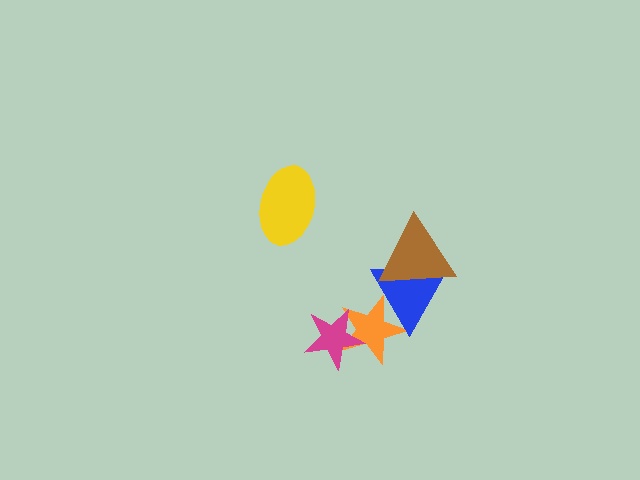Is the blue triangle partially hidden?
Yes, it is partially covered by another shape.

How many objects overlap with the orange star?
2 objects overlap with the orange star.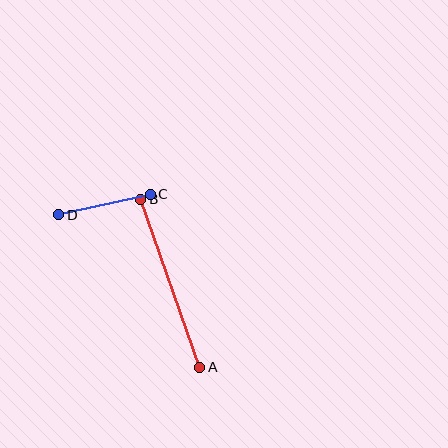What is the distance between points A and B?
The distance is approximately 178 pixels.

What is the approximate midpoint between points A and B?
The midpoint is at approximately (170, 283) pixels.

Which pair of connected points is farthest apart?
Points A and B are farthest apart.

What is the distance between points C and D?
The distance is approximately 94 pixels.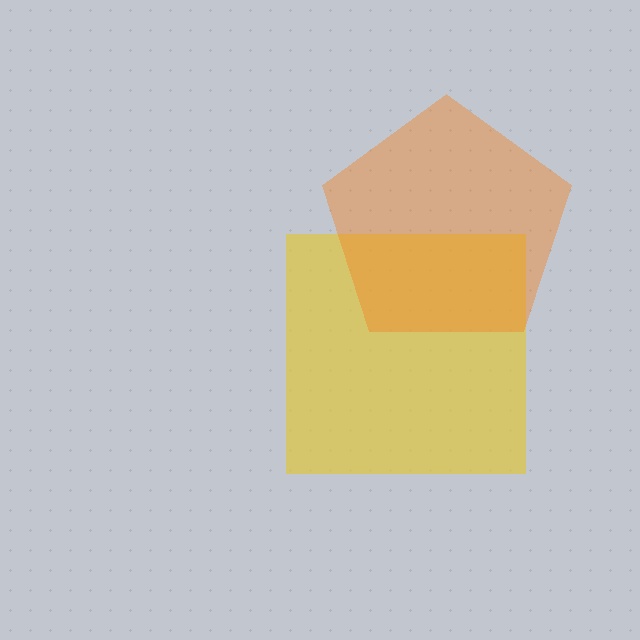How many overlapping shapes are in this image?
There are 2 overlapping shapes in the image.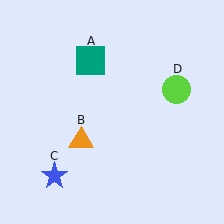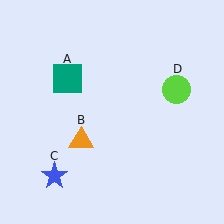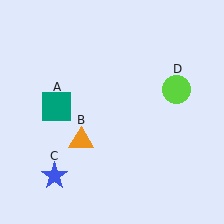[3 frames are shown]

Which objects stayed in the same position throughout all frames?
Orange triangle (object B) and blue star (object C) and lime circle (object D) remained stationary.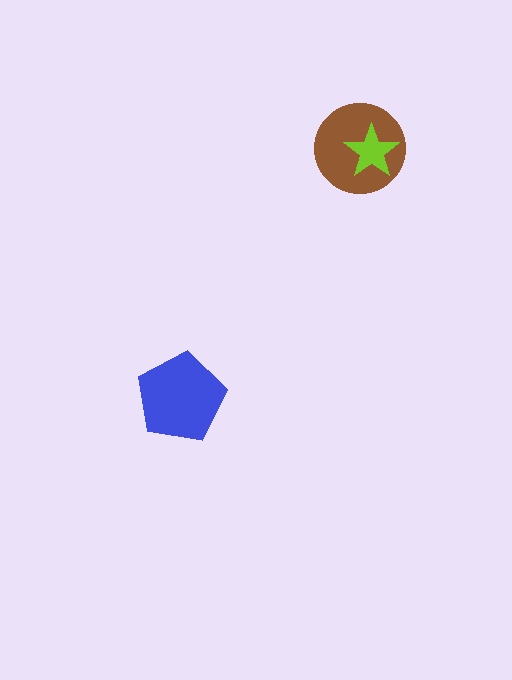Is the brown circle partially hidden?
Yes, it is partially covered by another shape.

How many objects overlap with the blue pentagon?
0 objects overlap with the blue pentagon.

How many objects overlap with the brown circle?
1 object overlaps with the brown circle.